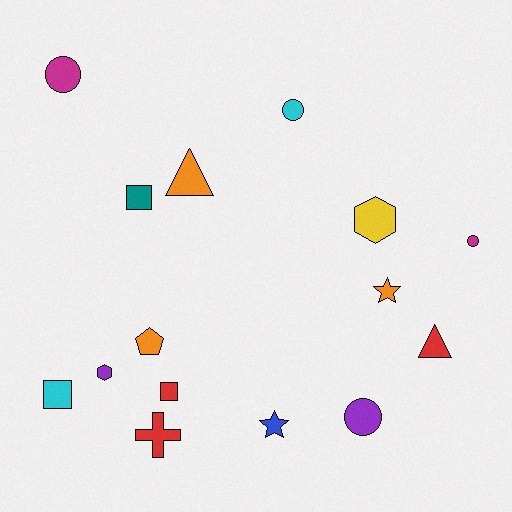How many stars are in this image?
There are 2 stars.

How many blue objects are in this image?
There is 1 blue object.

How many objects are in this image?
There are 15 objects.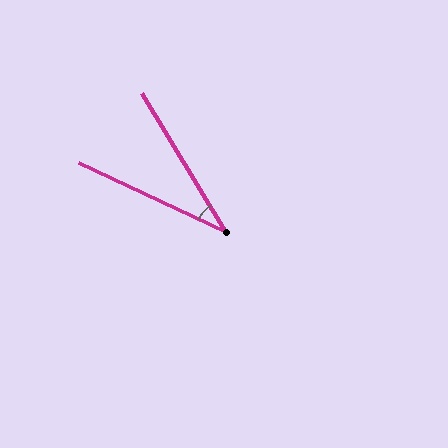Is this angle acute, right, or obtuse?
It is acute.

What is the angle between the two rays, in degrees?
Approximately 34 degrees.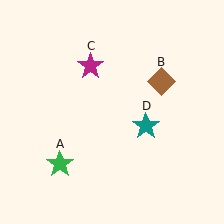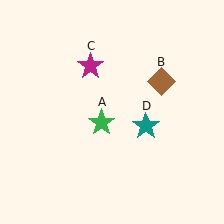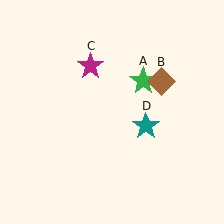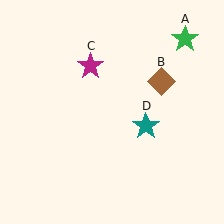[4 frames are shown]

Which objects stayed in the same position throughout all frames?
Brown diamond (object B) and magenta star (object C) and teal star (object D) remained stationary.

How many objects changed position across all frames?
1 object changed position: green star (object A).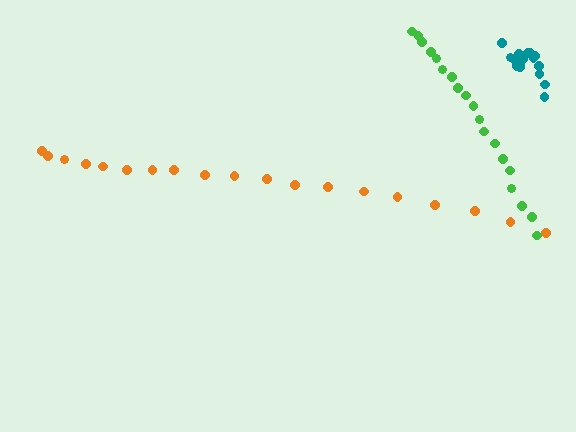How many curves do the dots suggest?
There are 3 distinct paths.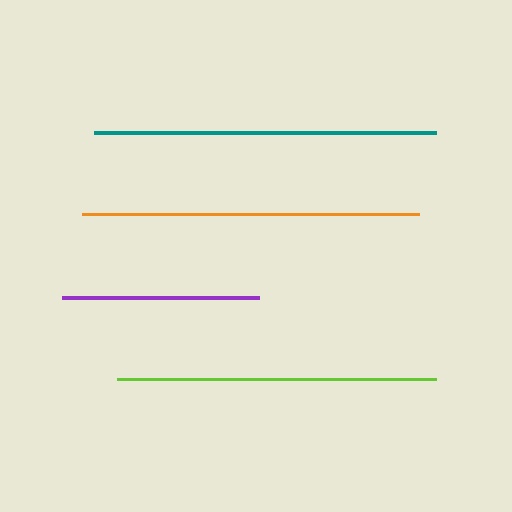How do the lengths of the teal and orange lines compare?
The teal and orange lines are approximately the same length.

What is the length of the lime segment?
The lime segment is approximately 320 pixels long.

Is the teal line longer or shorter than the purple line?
The teal line is longer than the purple line.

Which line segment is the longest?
The teal line is the longest at approximately 342 pixels.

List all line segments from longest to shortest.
From longest to shortest: teal, orange, lime, purple.